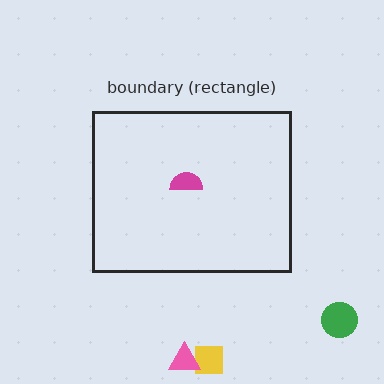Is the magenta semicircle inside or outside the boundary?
Inside.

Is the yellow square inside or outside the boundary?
Outside.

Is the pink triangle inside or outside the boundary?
Outside.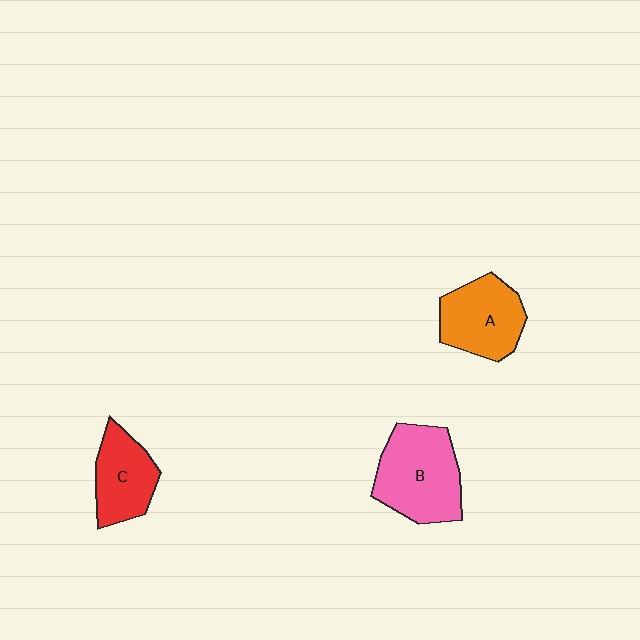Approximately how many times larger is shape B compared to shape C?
Approximately 1.5 times.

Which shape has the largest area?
Shape B (pink).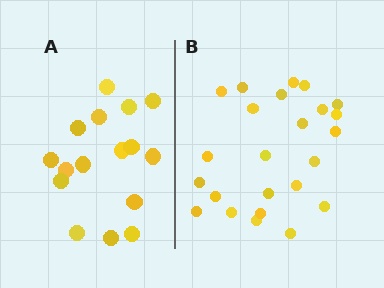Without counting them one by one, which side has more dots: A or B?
Region B (the right region) has more dots.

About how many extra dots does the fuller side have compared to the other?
Region B has roughly 8 or so more dots than region A.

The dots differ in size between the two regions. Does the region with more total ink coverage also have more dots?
No. Region A has more total ink coverage because its dots are larger, but region B actually contains more individual dots. Total area can be misleading — the number of items is what matters here.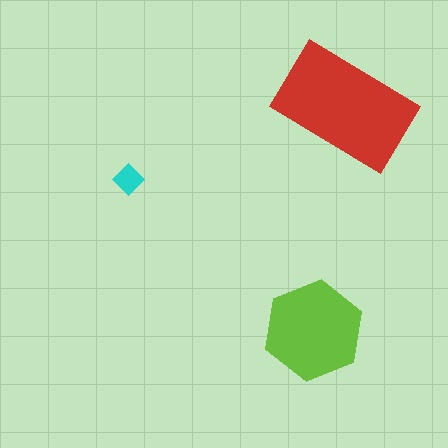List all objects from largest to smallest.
The red rectangle, the lime hexagon, the cyan diamond.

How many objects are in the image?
There are 3 objects in the image.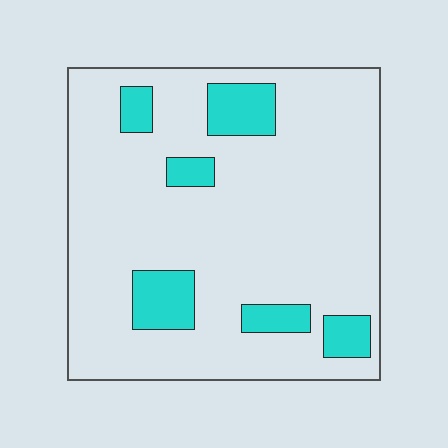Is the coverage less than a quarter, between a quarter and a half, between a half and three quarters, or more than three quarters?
Less than a quarter.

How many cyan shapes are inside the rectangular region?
6.